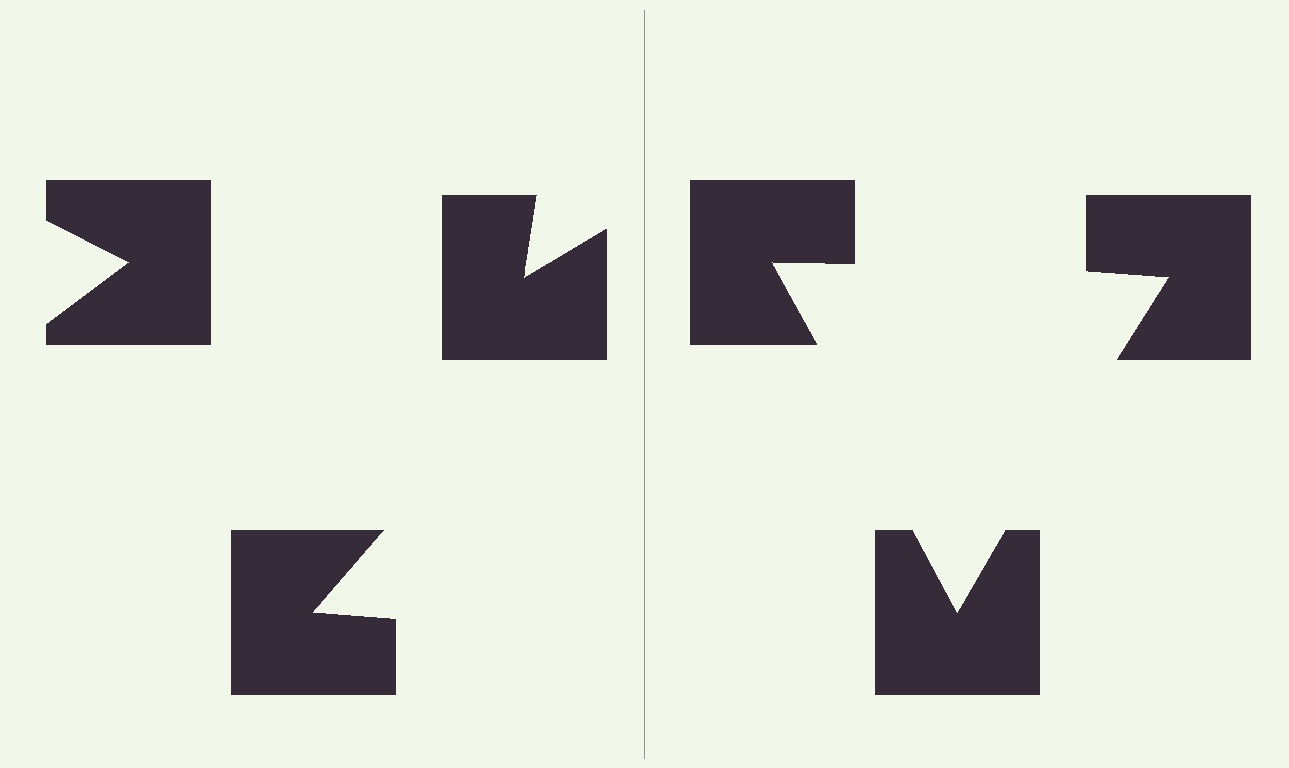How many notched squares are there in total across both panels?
6 — 3 on each side.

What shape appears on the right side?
An illusory triangle.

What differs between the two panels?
The notched squares are positioned identically on both sides; only the wedge orientations differ. On the right they align to a triangle; on the left they are misaligned.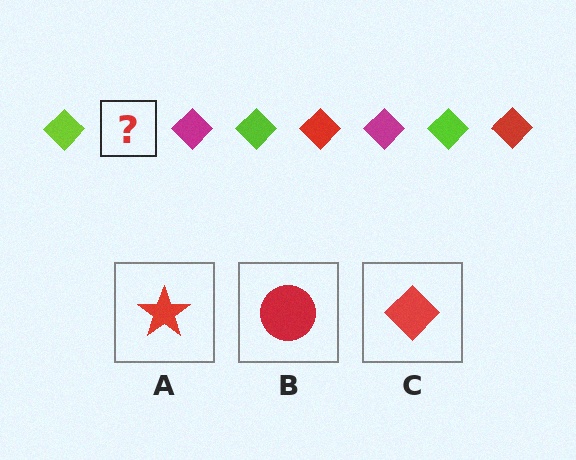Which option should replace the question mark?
Option C.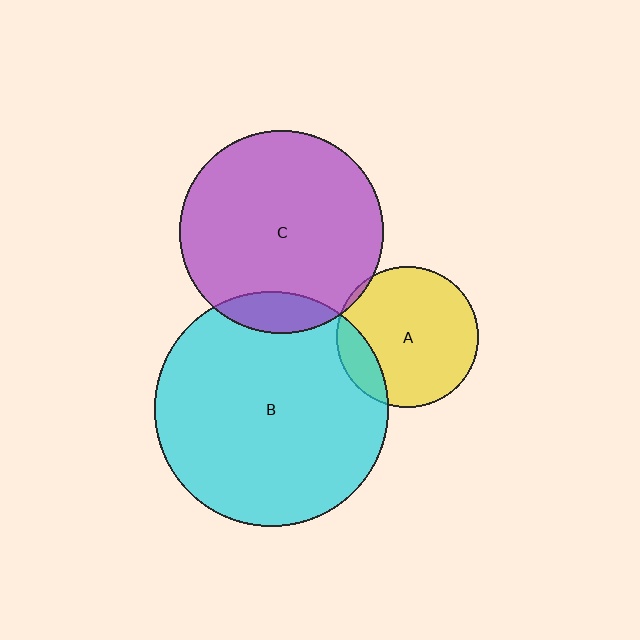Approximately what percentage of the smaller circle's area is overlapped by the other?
Approximately 10%.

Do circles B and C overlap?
Yes.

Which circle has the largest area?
Circle B (cyan).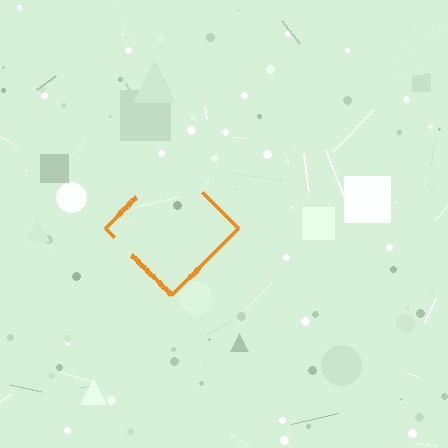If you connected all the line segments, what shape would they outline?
They would outline a diamond.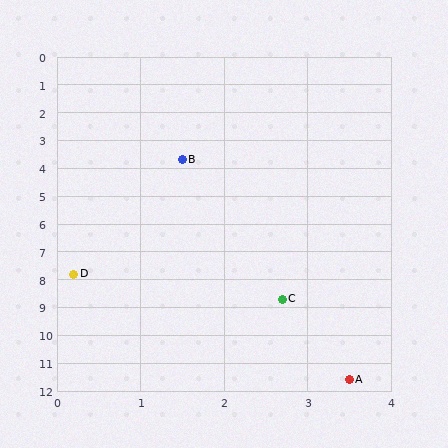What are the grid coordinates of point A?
Point A is at approximately (3.5, 11.6).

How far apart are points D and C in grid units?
Points D and C are about 2.7 grid units apart.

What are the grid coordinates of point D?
Point D is at approximately (0.2, 7.8).